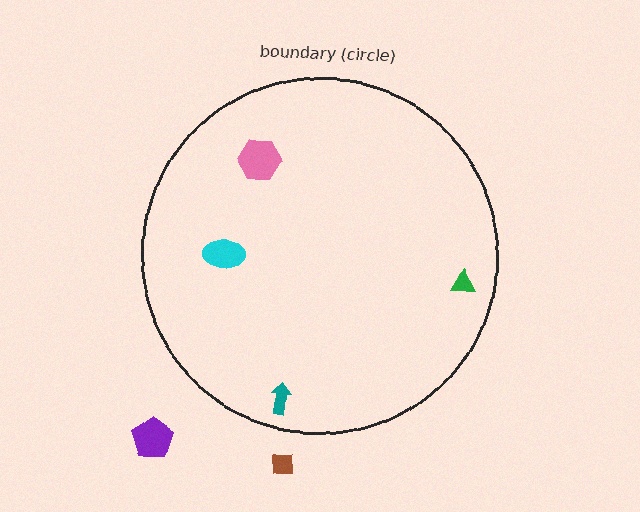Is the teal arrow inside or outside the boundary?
Inside.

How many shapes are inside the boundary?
4 inside, 2 outside.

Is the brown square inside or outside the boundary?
Outside.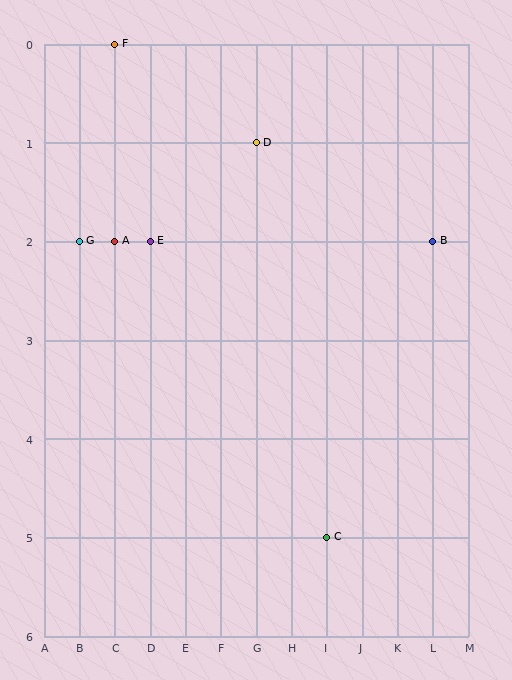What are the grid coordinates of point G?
Point G is at grid coordinates (B, 2).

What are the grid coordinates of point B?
Point B is at grid coordinates (L, 2).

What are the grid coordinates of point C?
Point C is at grid coordinates (I, 5).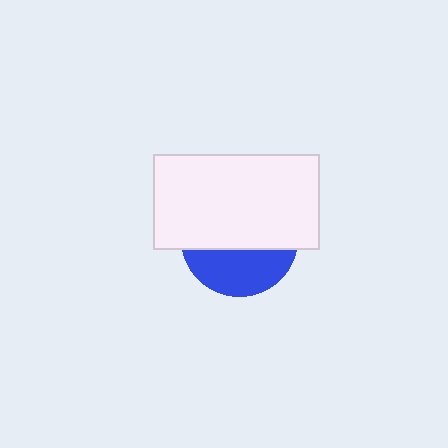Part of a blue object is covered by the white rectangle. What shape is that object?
It is a circle.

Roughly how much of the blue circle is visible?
A small part of it is visible (roughly 39%).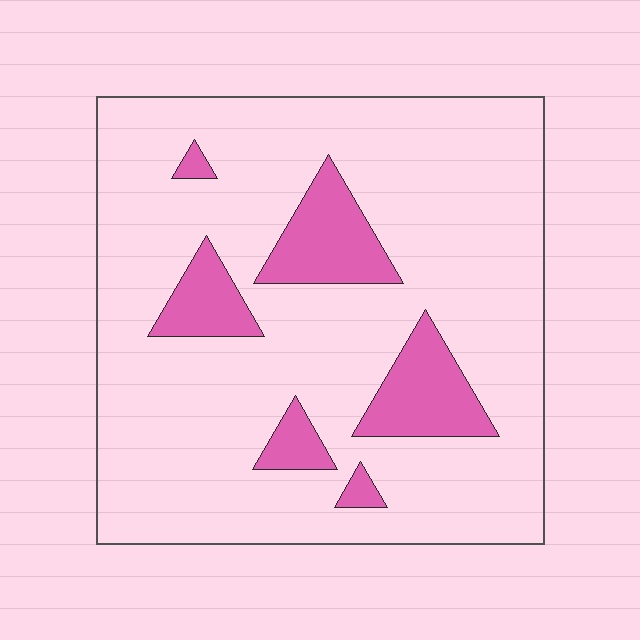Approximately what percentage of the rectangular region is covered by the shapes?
Approximately 15%.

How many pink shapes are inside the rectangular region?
6.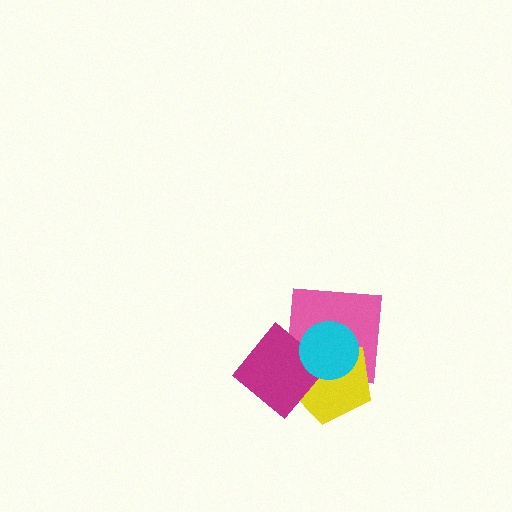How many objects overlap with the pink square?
3 objects overlap with the pink square.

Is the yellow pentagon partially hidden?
Yes, it is partially covered by another shape.